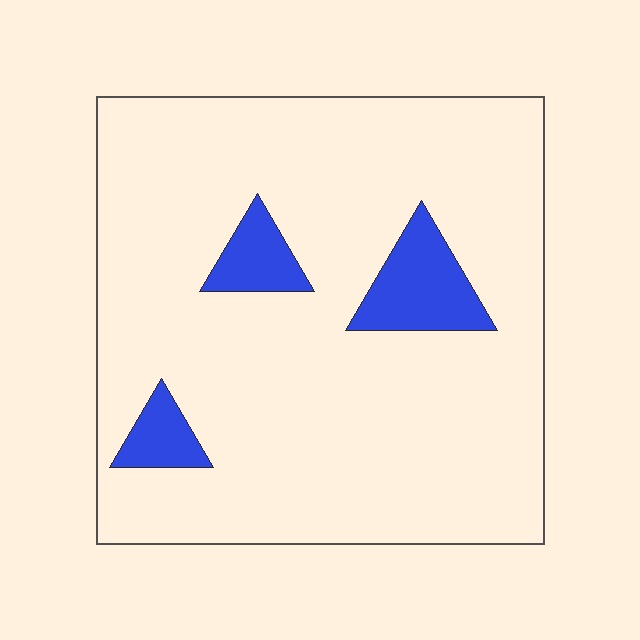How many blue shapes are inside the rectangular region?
3.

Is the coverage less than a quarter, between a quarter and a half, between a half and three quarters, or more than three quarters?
Less than a quarter.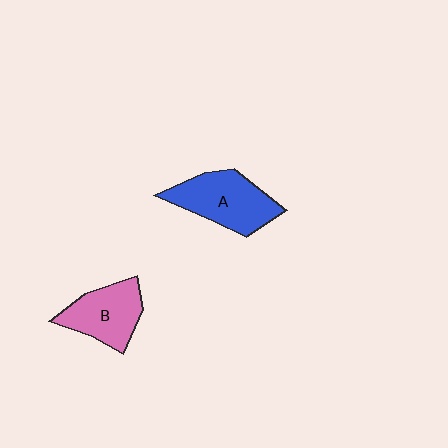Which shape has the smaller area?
Shape B (pink).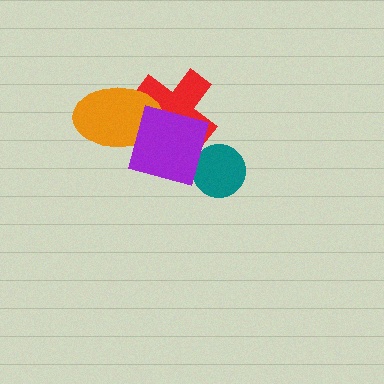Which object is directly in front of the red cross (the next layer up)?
The orange ellipse is directly in front of the red cross.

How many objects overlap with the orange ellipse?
2 objects overlap with the orange ellipse.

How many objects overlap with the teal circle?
0 objects overlap with the teal circle.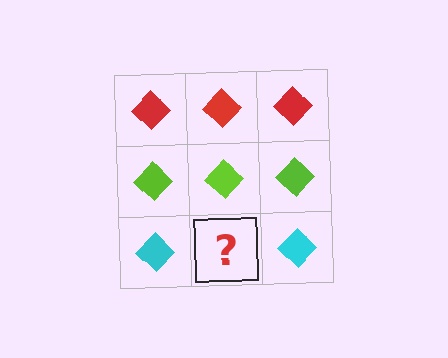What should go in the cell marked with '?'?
The missing cell should contain a cyan diamond.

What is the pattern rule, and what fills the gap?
The rule is that each row has a consistent color. The gap should be filled with a cyan diamond.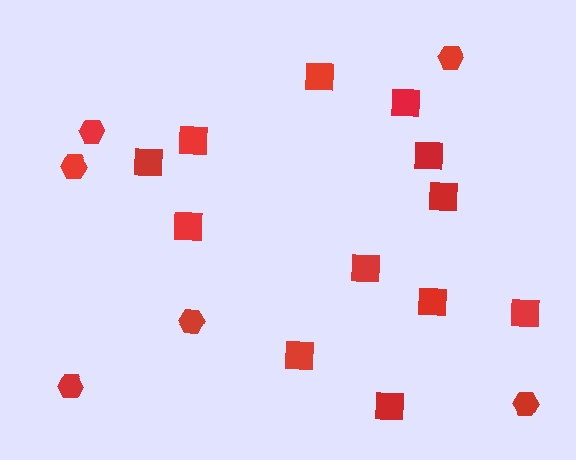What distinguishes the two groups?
There are 2 groups: one group of squares (12) and one group of hexagons (6).